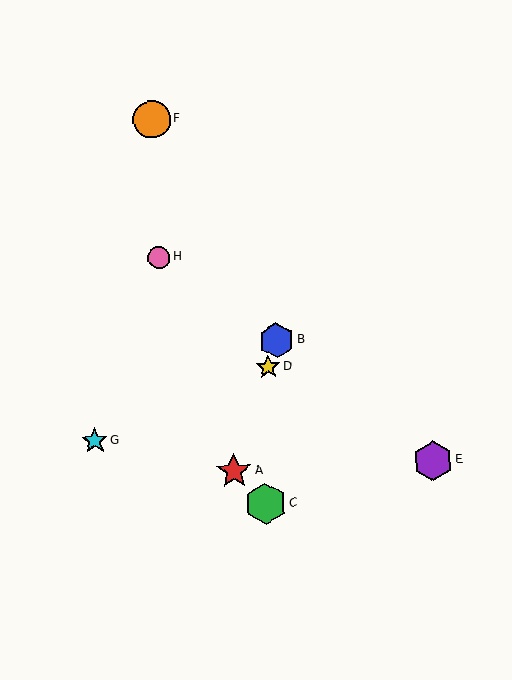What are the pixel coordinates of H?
Object H is at (159, 257).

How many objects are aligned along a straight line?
3 objects (A, B, D) are aligned along a straight line.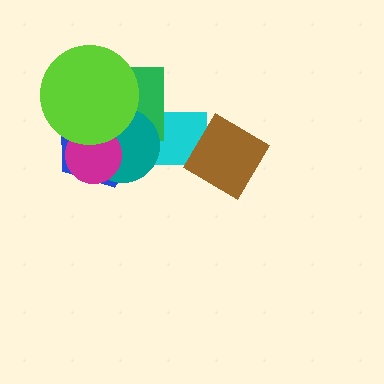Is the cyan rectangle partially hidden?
Yes, it is partially covered by another shape.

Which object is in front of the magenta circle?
The lime circle is in front of the magenta circle.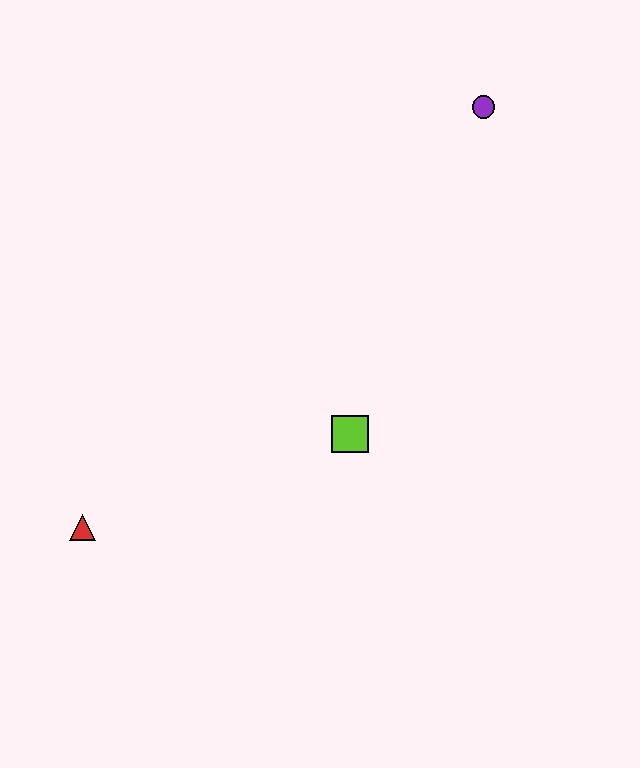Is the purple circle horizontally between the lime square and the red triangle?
No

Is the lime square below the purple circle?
Yes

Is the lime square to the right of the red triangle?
Yes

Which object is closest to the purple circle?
The lime square is closest to the purple circle.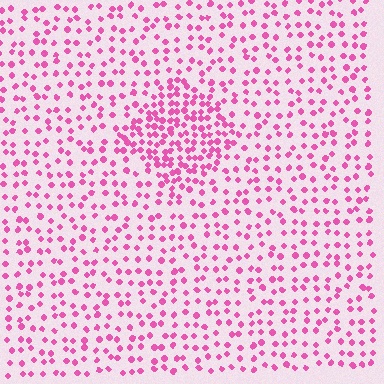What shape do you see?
I see a diamond.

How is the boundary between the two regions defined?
The boundary is defined by a change in element density (approximately 2.1x ratio). All elements are the same color, size, and shape.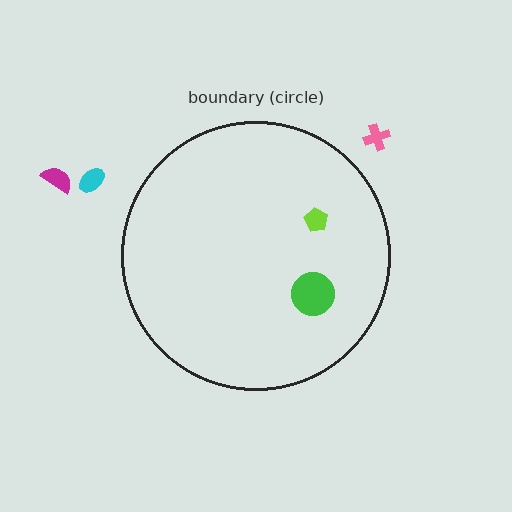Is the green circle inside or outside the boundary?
Inside.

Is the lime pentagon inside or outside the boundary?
Inside.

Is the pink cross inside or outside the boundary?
Outside.